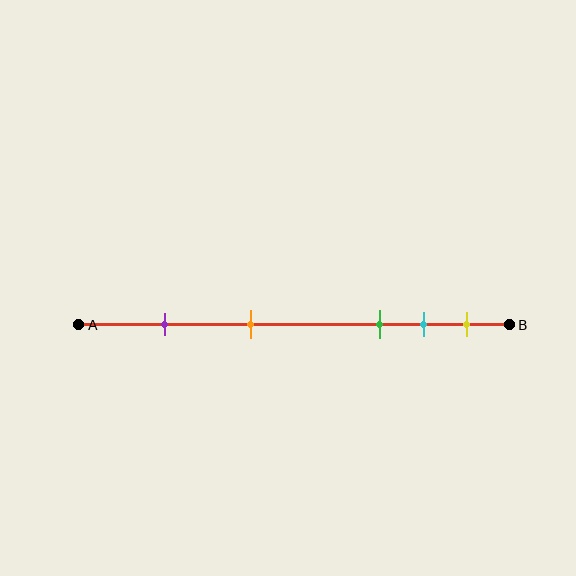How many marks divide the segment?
There are 5 marks dividing the segment.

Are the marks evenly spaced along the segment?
No, the marks are not evenly spaced.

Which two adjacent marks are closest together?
The cyan and yellow marks are the closest adjacent pair.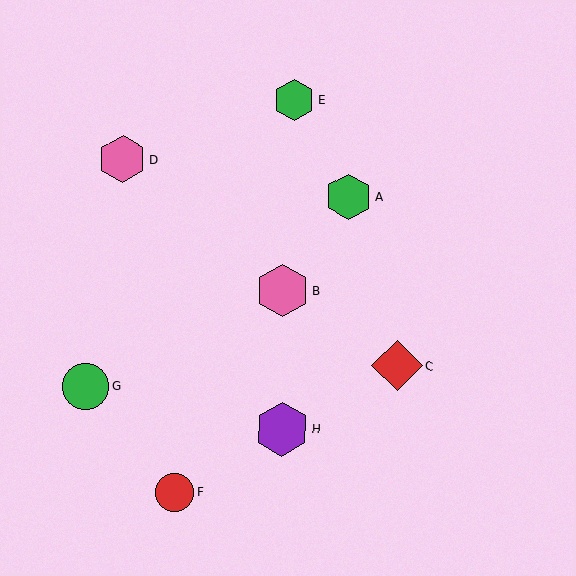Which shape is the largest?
The purple hexagon (labeled H) is the largest.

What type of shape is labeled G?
Shape G is a green circle.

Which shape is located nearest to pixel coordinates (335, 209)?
The green hexagon (labeled A) at (349, 197) is nearest to that location.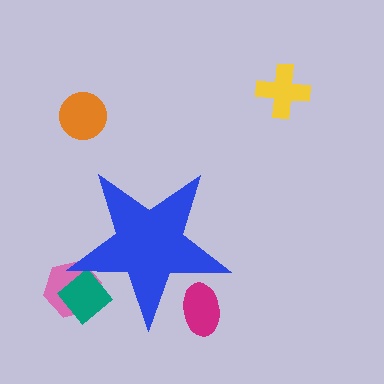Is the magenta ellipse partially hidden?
Yes, the magenta ellipse is partially hidden behind the blue star.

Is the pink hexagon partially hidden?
Yes, the pink hexagon is partially hidden behind the blue star.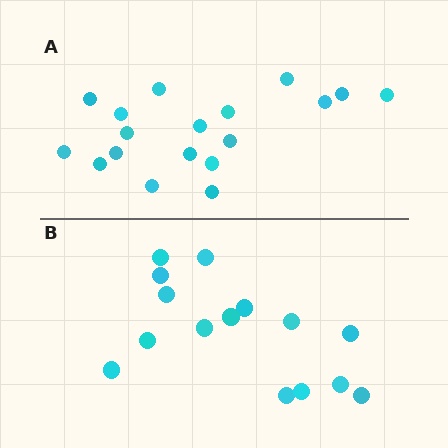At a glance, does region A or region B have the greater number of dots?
Region A (the top region) has more dots.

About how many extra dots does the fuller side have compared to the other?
Region A has just a few more — roughly 2 or 3 more dots than region B.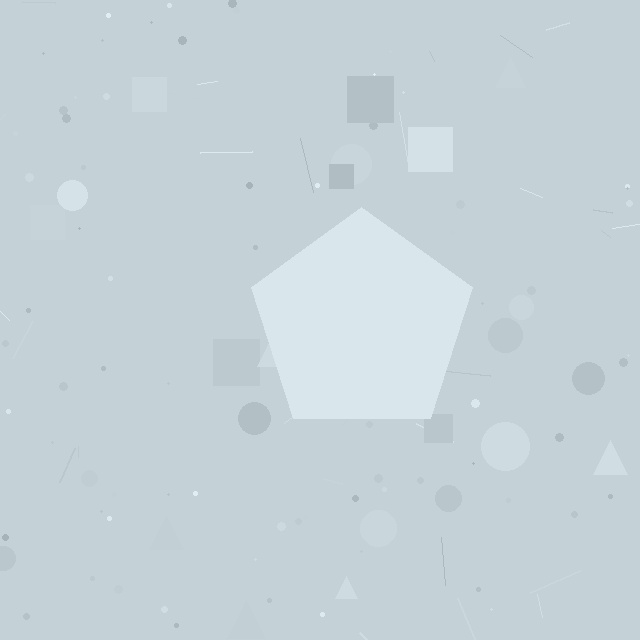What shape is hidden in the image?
A pentagon is hidden in the image.